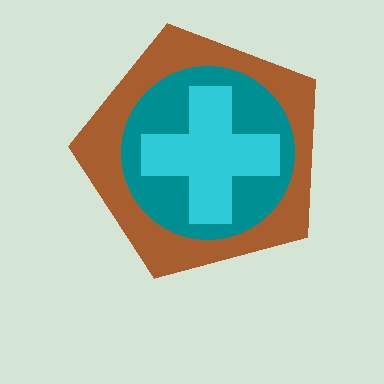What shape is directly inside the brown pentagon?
The teal circle.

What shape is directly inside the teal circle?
The cyan cross.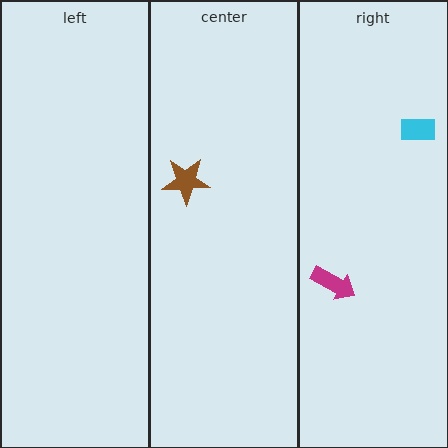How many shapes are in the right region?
2.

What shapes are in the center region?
The brown star.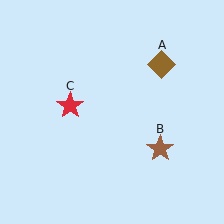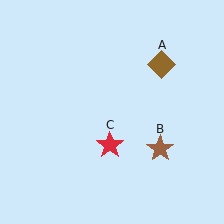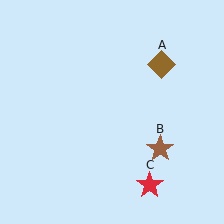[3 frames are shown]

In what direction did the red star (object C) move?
The red star (object C) moved down and to the right.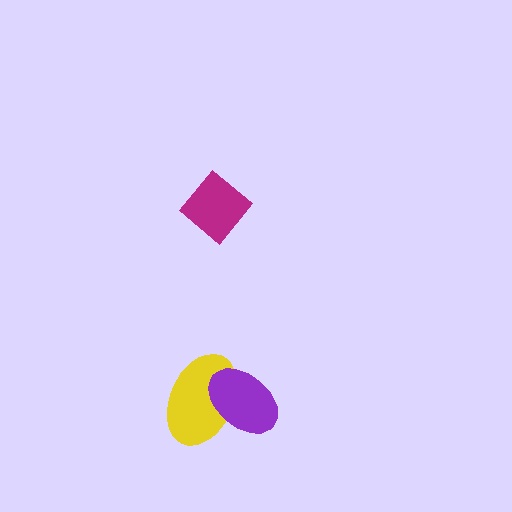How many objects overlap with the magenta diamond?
0 objects overlap with the magenta diamond.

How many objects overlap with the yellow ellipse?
1 object overlaps with the yellow ellipse.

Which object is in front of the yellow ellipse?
The purple ellipse is in front of the yellow ellipse.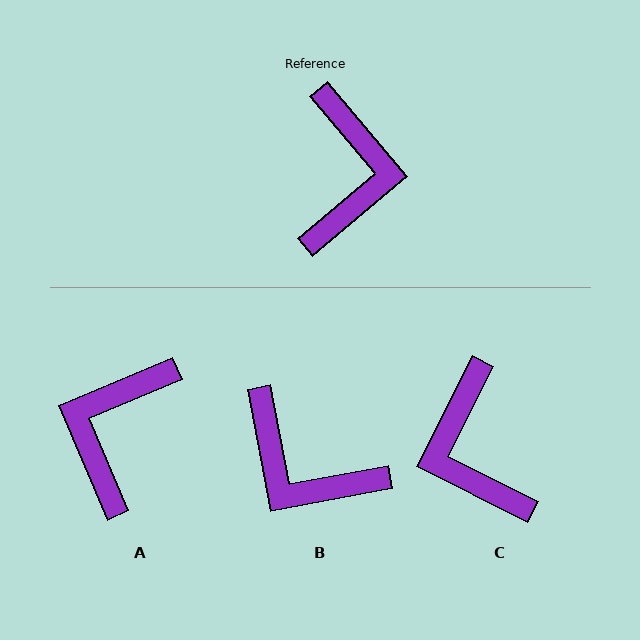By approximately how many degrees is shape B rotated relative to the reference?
Approximately 119 degrees clockwise.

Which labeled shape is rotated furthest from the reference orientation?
A, about 163 degrees away.